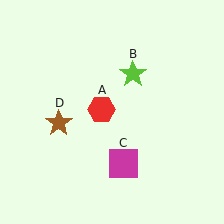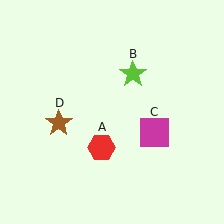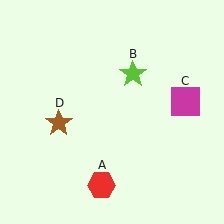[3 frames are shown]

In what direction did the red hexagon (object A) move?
The red hexagon (object A) moved down.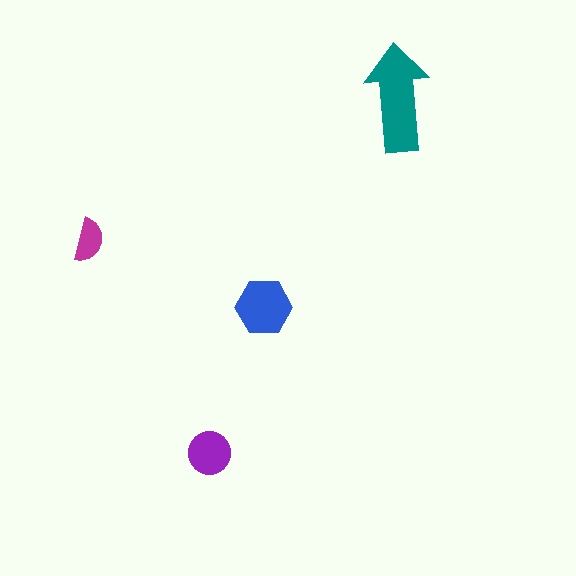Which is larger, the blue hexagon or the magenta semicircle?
The blue hexagon.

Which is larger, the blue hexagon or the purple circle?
The blue hexagon.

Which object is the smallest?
The magenta semicircle.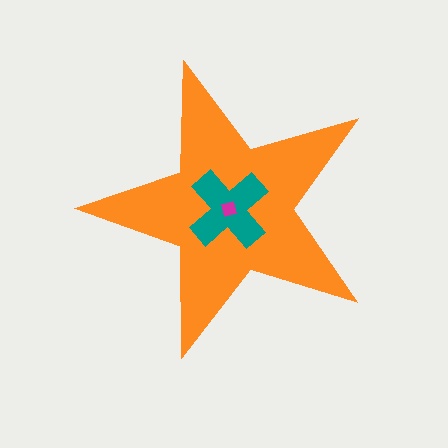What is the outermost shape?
The orange star.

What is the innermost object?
The magenta square.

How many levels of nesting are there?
3.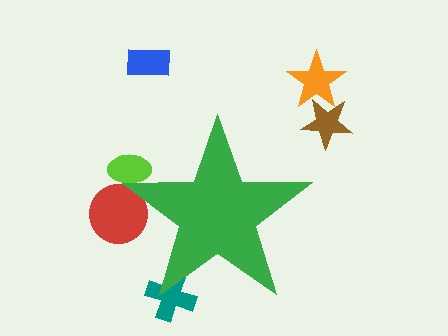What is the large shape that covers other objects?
A green star.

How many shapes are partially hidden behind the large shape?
3 shapes are partially hidden.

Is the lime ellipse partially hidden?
Yes, the lime ellipse is partially hidden behind the green star.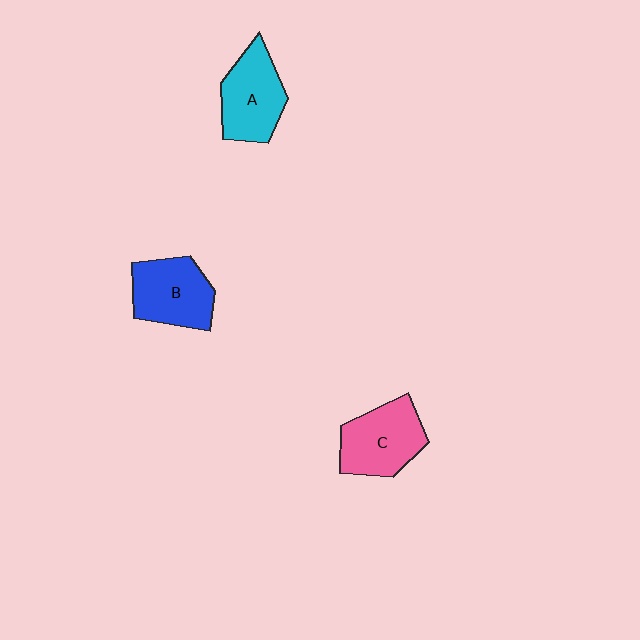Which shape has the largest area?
Shape C (pink).